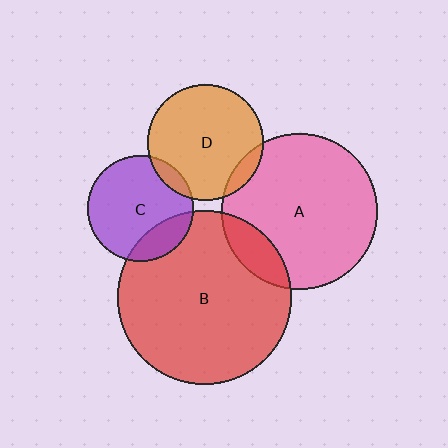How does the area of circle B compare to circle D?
Approximately 2.3 times.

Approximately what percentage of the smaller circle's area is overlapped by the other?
Approximately 20%.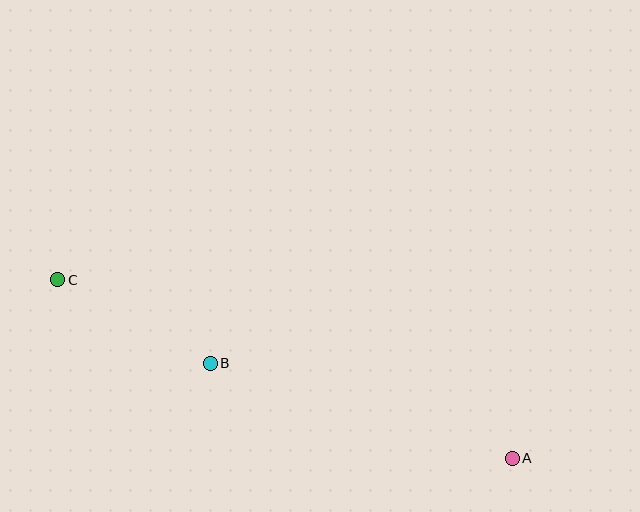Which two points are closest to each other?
Points B and C are closest to each other.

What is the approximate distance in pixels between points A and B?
The distance between A and B is approximately 317 pixels.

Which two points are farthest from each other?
Points A and C are farthest from each other.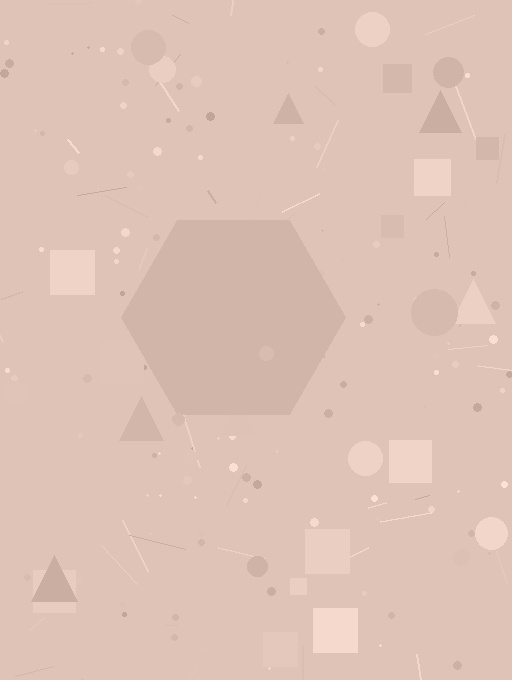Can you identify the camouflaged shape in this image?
The camouflaged shape is a hexagon.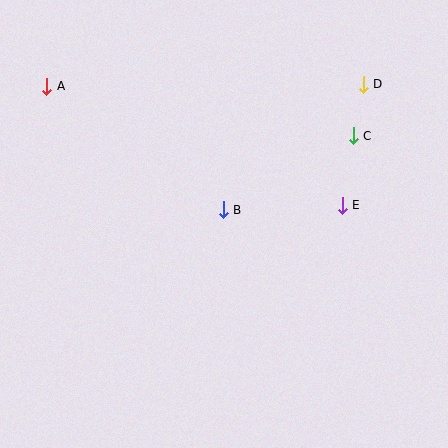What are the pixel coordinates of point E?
Point E is at (342, 205).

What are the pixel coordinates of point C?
Point C is at (353, 136).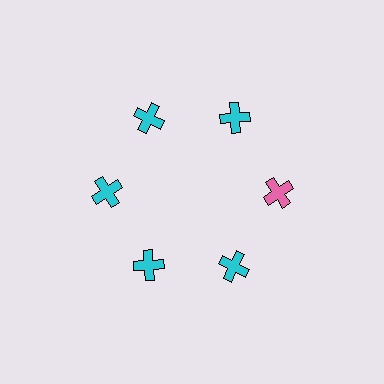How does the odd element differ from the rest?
It has a different color: pink instead of cyan.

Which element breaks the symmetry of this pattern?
The pink cross at roughly the 3 o'clock position breaks the symmetry. All other shapes are cyan crosses.